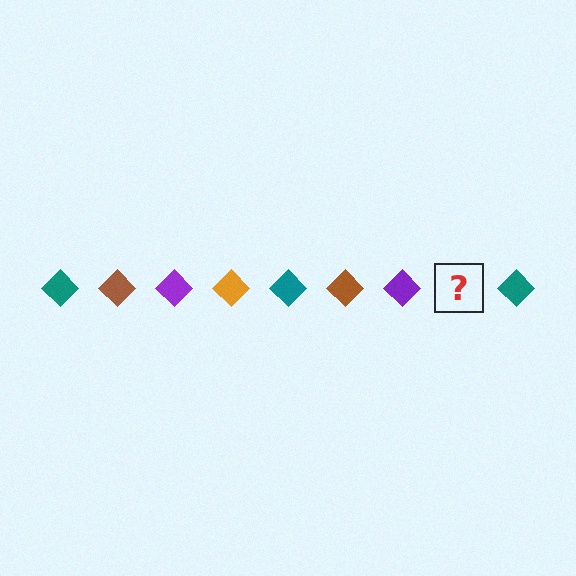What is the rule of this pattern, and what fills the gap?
The rule is that the pattern cycles through teal, brown, purple, orange diamonds. The gap should be filled with an orange diamond.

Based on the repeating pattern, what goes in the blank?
The blank should be an orange diamond.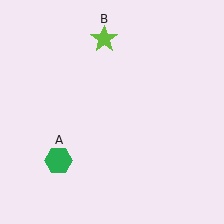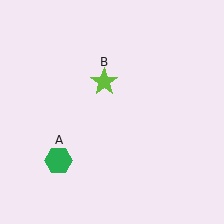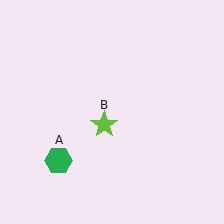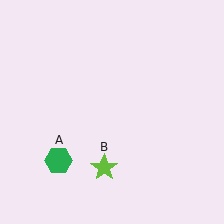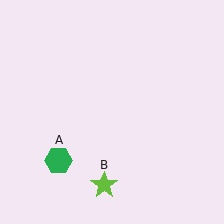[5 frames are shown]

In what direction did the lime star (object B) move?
The lime star (object B) moved down.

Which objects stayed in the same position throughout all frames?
Green hexagon (object A) remained stationary.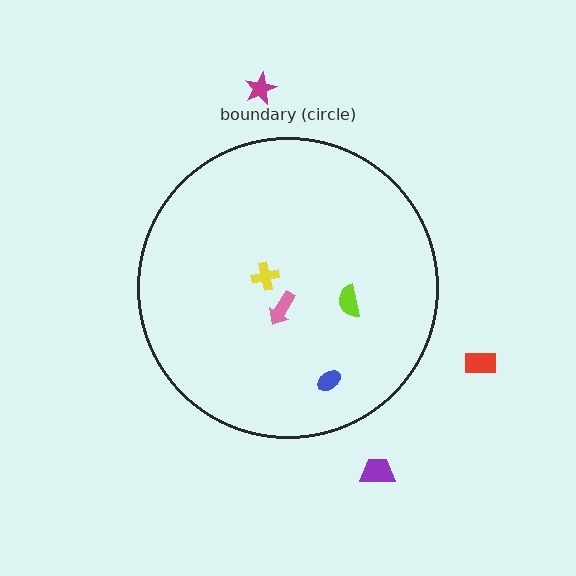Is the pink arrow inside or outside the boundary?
Inside.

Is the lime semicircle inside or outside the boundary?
Inside.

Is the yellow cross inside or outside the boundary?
Inside.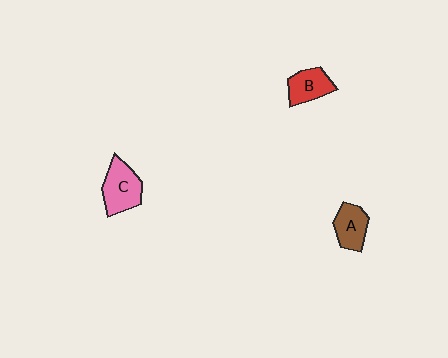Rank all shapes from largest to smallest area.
From largest to smallest: C (pink), A (brown), B (red).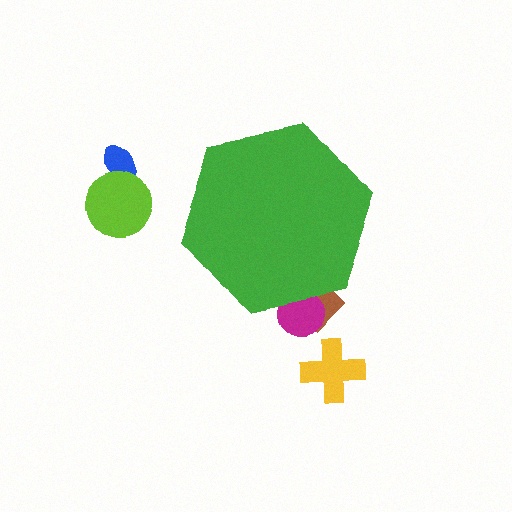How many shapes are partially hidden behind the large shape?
2 shapes are partially hidden.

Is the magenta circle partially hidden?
Yes, the magenta circle is partially hidden behind the green hexagon.